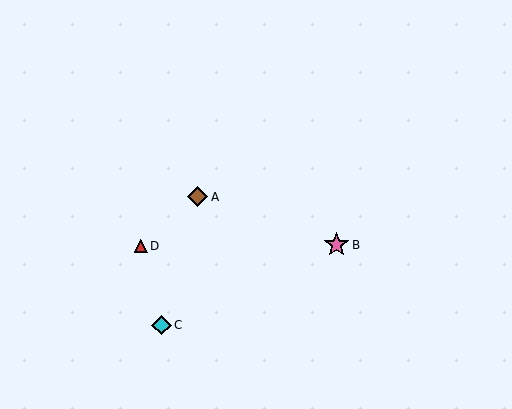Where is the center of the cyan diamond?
The center of the cyan diamond is at (161, 325).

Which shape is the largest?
The pink star (labeled B) is the largest.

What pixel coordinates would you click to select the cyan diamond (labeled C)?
Click at (161, 325) to select the cyan diamond C.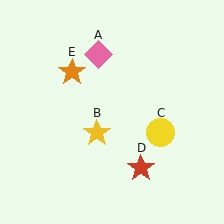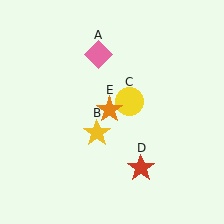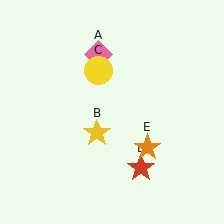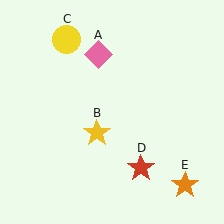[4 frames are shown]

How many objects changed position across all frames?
2 objects changed position: yellow circle (object C), orange star (object E).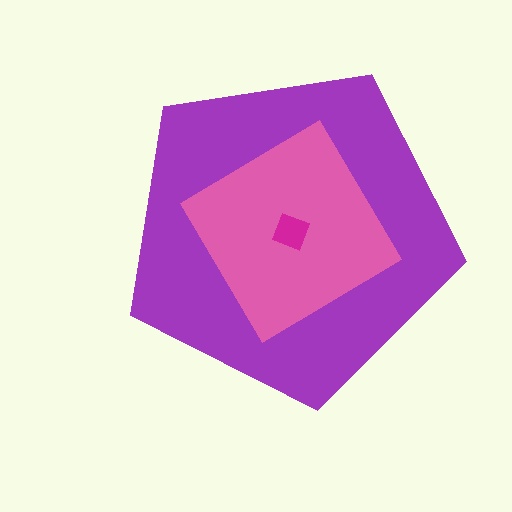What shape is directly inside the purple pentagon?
The pink diamond.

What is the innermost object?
The magenta diamond.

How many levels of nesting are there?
3.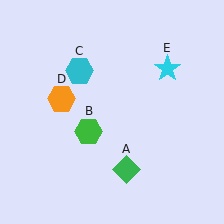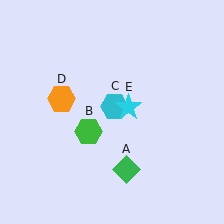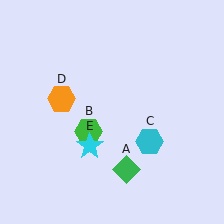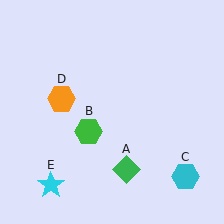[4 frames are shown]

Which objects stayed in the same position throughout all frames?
Green diamond (object A) and green hexagon (object B) and orange hexagon (object D) remained stationary.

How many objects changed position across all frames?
2 objects changed position: cyan hexagon (object C), cyan star (object E).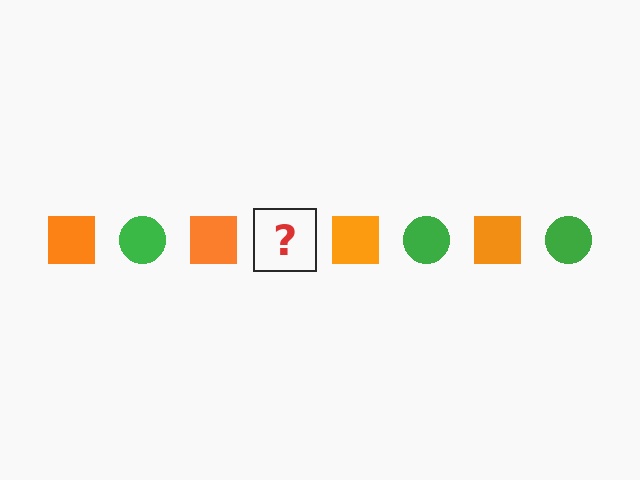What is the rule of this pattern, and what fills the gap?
The rule is that the pattern alternates between orange square and green circle. The gap should be filled with a green circle.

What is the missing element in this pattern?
The missing element is a green circle.